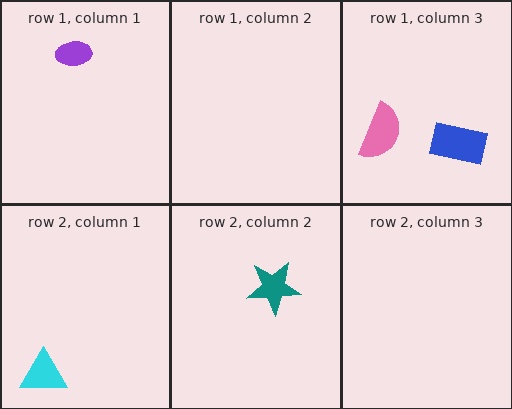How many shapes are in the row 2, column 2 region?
1.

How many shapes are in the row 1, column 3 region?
2.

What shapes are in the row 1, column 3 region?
The blue rectangle, the pink semicircle.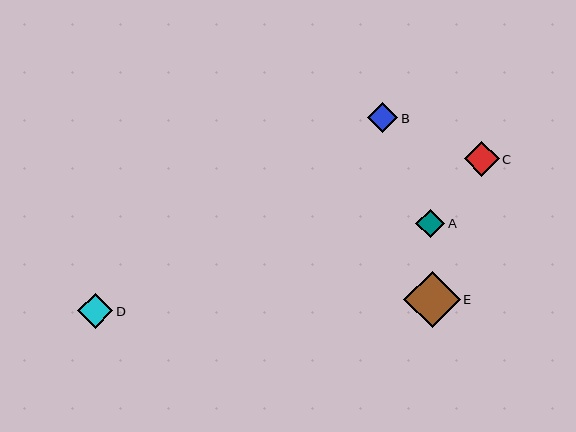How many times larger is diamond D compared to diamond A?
Diamond D is approximately 1.2 times the size of diamond A.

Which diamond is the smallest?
Diamond A is the smallest with a size of approximately 29 pixels.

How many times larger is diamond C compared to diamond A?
Diamond C is approximately 1.2 times the size of diamond A.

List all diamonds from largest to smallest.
From largest to smallest: E, D, C, B, A.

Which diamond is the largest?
Diamond E is the largest with a size of approximately 56 pixels.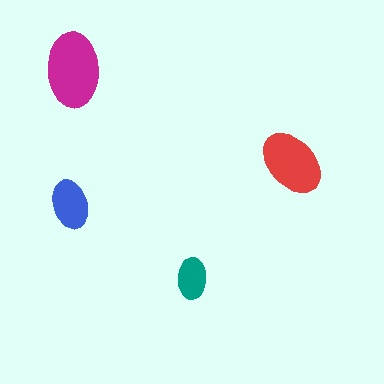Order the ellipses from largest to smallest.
the magenta one, the red one, the blue one, the teal one.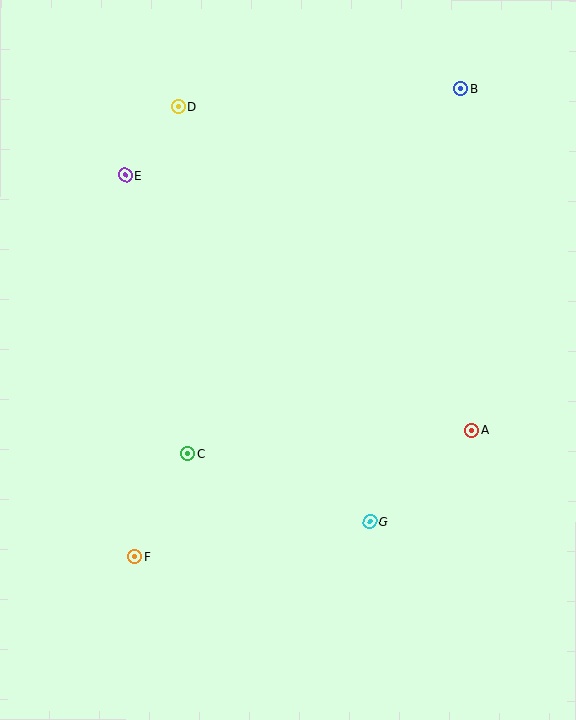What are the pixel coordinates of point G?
Point G is at (370, 522).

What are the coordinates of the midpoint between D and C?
The midpoint between D and C is at (183, 280).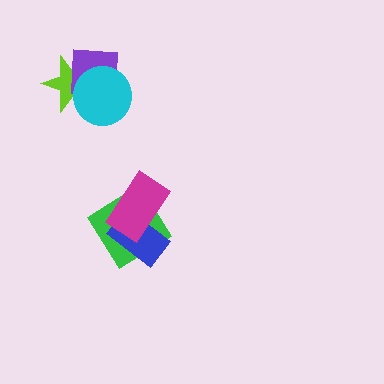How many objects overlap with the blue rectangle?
2 objects overlap with the blue rectangle.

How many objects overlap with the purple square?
2 objects overlap with the purple square.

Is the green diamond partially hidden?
Yes, it is partially covered by another shape.